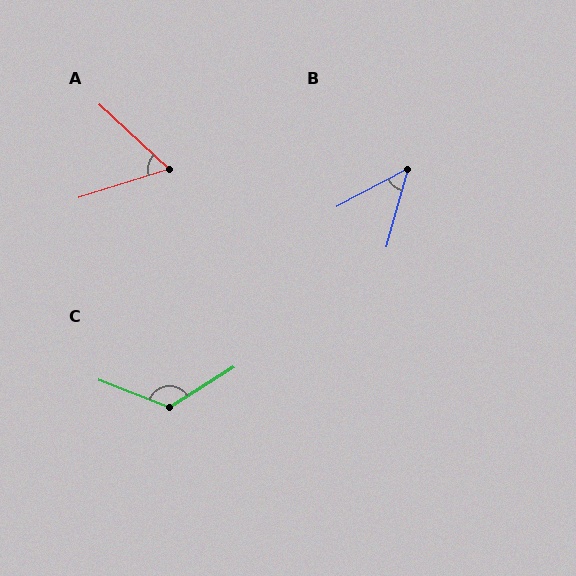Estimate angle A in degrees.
Approximately 61 degrees.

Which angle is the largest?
C, at approximately 126 degrees.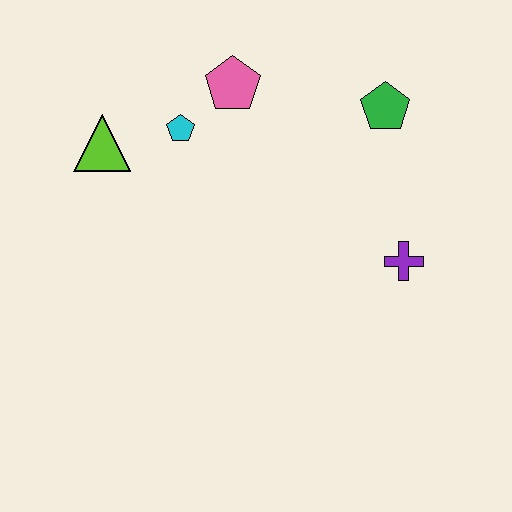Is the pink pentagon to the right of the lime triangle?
Yes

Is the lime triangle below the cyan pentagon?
Yes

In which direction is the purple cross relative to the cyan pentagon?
The purple cross is to the right of the cyan pentagon.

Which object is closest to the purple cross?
The green pentagon is closest to the purple cross.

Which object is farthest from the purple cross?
The lime triangle is farthest from the purple cross.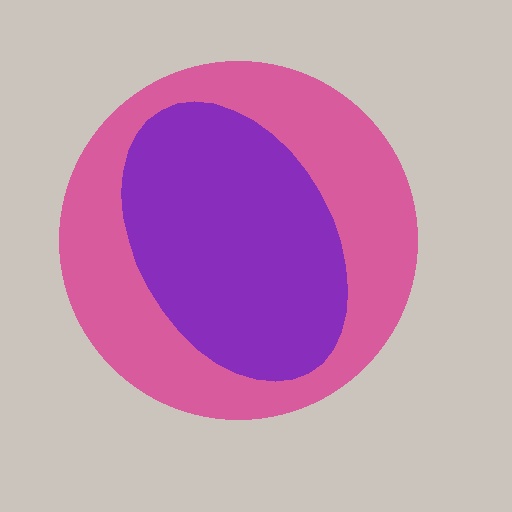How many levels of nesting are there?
2.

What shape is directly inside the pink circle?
The purple ellipse.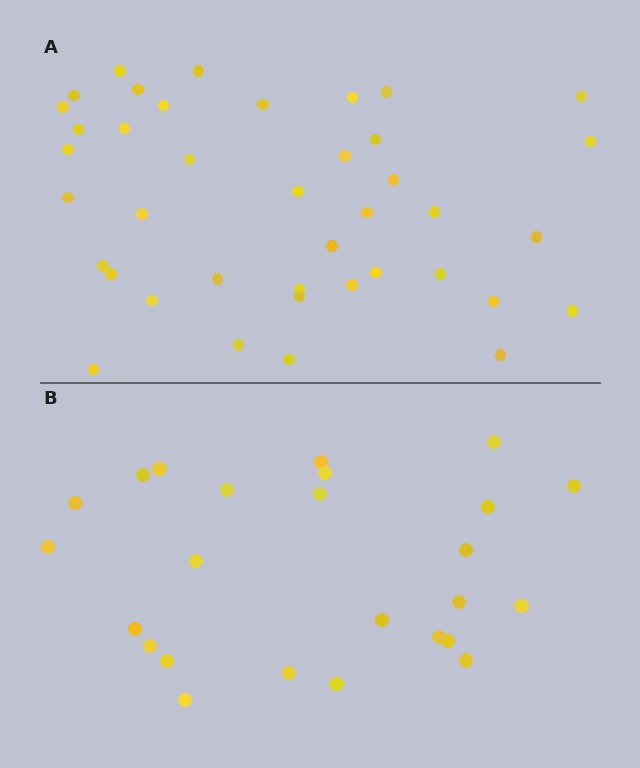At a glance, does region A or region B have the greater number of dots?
Region A (the top region) has more dots.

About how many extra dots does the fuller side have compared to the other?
Region A has approximately 15 more dots than region B.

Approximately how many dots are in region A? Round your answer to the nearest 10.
About 40 dots.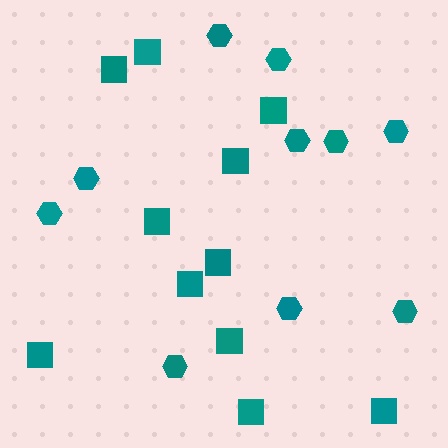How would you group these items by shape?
There are 2 groups: one group of squares (11) and one group of hexagons (10).